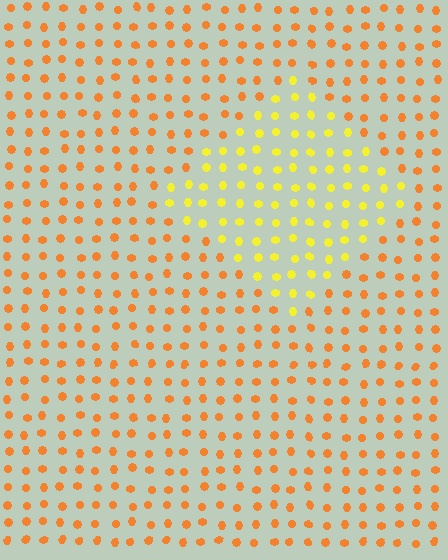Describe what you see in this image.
The image is filled with small orange elements in a uniform arrangement. A diamond-shaped region is visible where the elements are tinted to a slightly different hue, forming a subtle color boundary.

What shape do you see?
I see a diamond.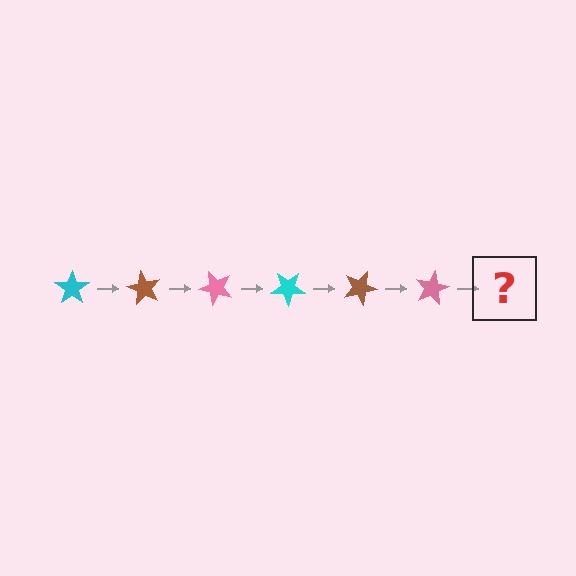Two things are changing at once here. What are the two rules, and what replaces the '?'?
The two rules are that it rotates 60 degrees each step and the color cycles through cyan, brown, and pink. The '?' should be a cyan star, rotated 360 degrees from the start.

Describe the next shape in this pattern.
It should be a cyan star, rotated 360 degrees from the start.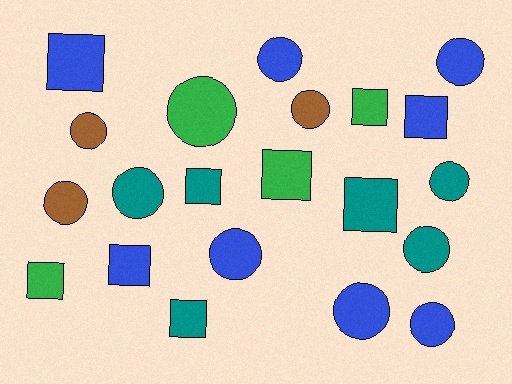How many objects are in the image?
There are 21 objects.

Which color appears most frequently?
Blue, with 8 objects.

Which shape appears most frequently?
Circle, with 12 objects.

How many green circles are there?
There is 1 green circle.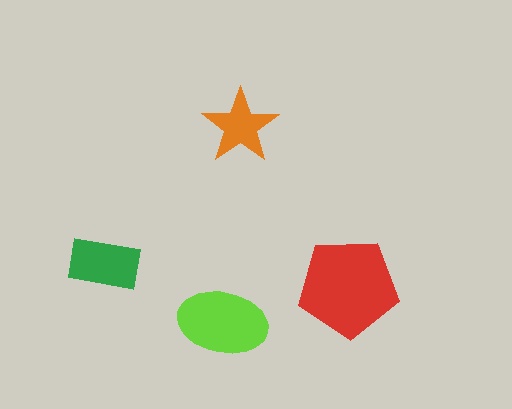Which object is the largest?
The red pentagon.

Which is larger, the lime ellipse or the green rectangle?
The lime ellipse.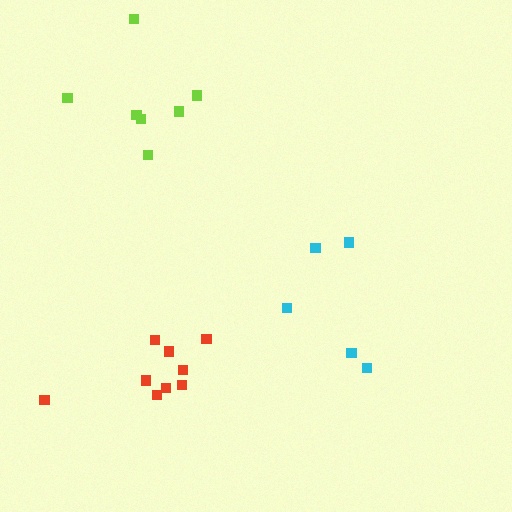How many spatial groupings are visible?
There are 3 spatial groupings.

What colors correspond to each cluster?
The clusters are colored: cyan, red, lime.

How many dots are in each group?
Group 1: 5 dots, Group 2: 9 dots, Group 3: 7 dots (21 total).